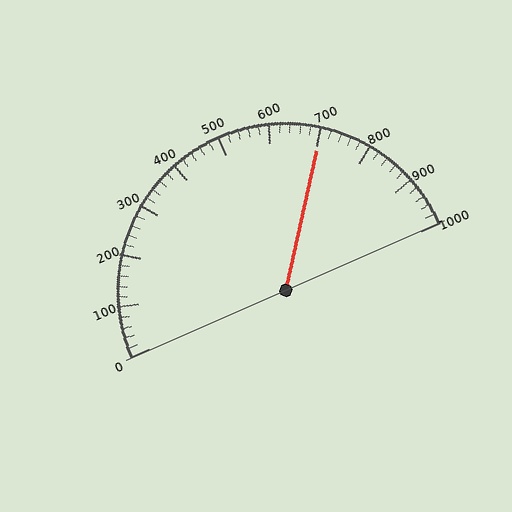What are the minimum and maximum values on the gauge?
The gauge ranges from 0 to 1000.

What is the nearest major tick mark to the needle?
The nearest major tick mark is 700.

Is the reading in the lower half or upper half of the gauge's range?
The reading is in the upper half of the range (0 to 1000).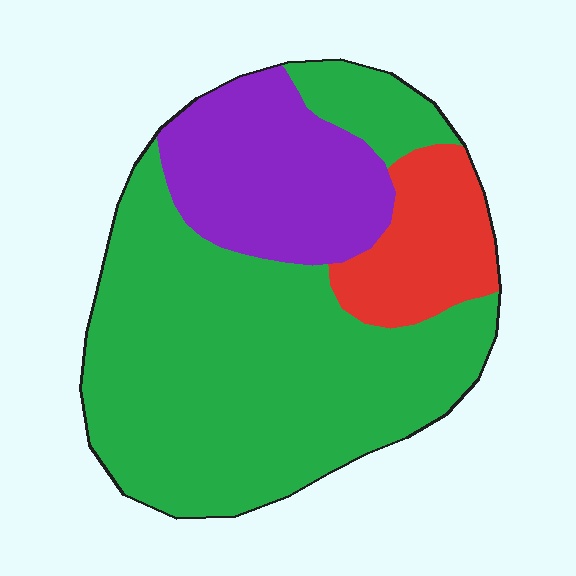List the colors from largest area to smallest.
From largest to smallest: green, purple, red.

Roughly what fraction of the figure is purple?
Purple covers 22% of the figure.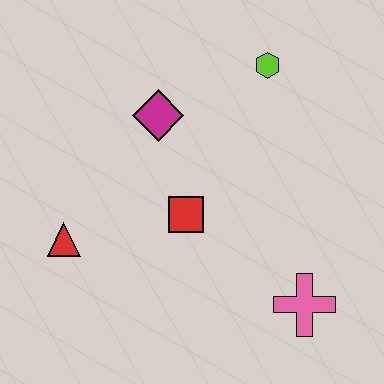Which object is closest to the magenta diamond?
The red square is closest to the magenta diamond.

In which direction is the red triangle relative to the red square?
The red triangle is to the left of the red square.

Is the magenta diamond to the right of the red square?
No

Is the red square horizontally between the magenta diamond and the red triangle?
No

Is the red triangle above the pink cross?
Yes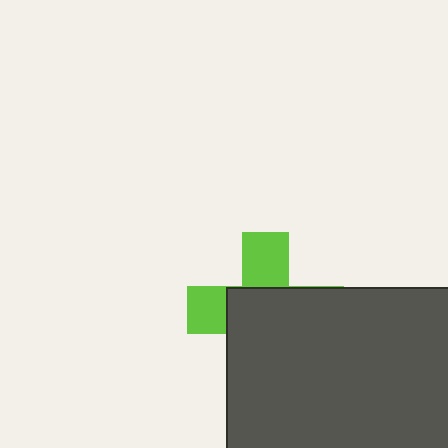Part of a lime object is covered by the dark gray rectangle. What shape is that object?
It is a cross.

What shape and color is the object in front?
The object in front is a dark gray rectangle.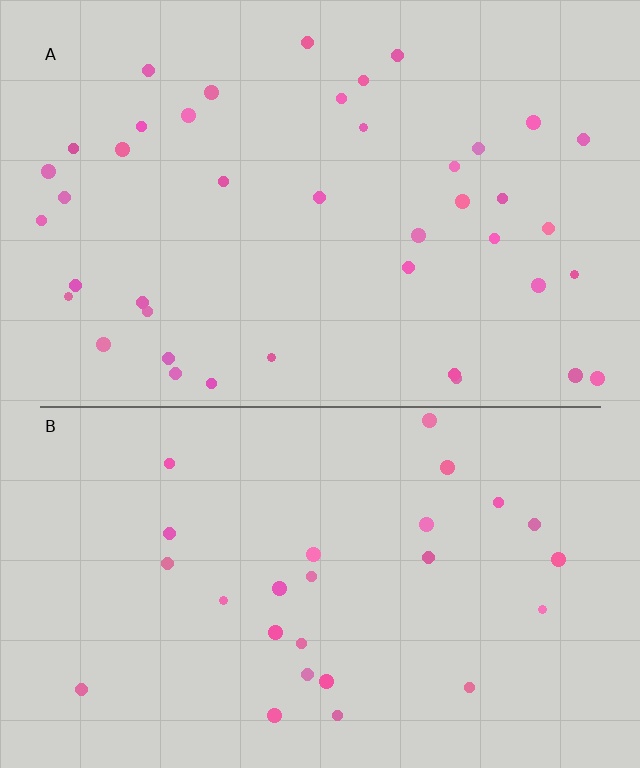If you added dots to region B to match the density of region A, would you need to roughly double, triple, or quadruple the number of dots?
Approximately double.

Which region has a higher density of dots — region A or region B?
A (the top).